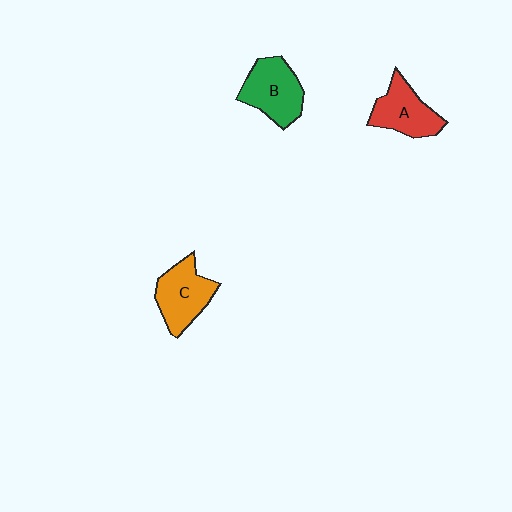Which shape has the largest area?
Shape B (green).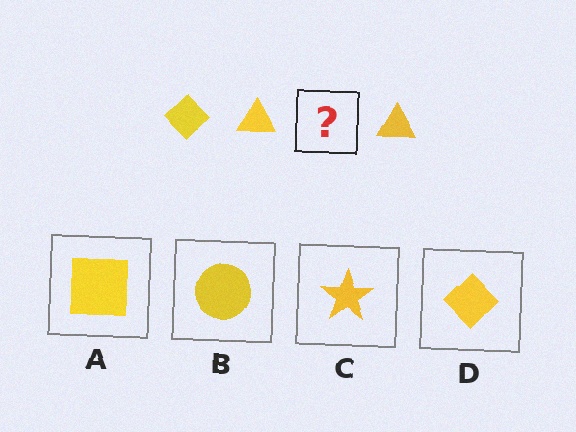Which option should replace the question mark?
Option D.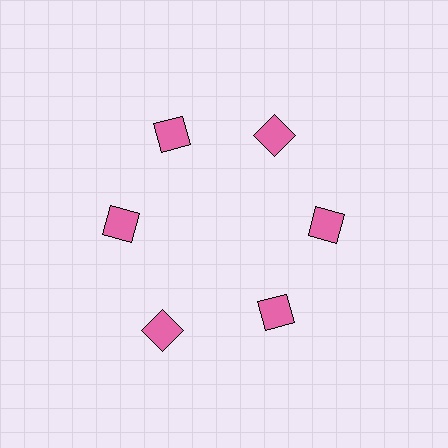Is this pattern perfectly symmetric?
No. The 6 pink squares are arranged in a ring, but one element near the 7 o'clock position is pushed outward from the center, breaking the 6-fold rotational symmetry.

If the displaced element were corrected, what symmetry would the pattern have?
It would have 6-fold rotational symmetry — the pattern would map onto itself every 60 degrees.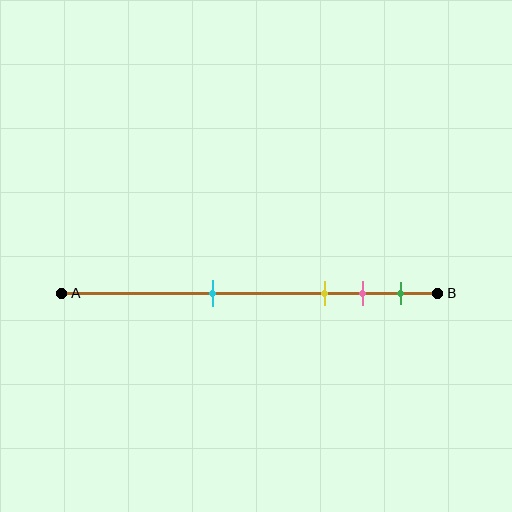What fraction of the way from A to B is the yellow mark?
The yellow mark is approximately 70% (0.7) of the way from A to B.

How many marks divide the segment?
There are 4 marks dividing the segment.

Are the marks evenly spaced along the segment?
No, the marks are not evenly spaced.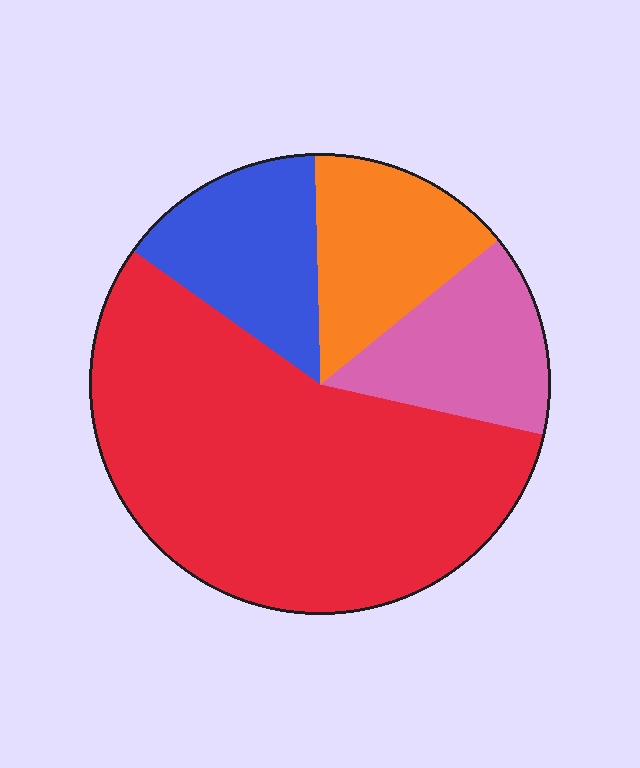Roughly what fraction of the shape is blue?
Blue covers around 15% of the shape.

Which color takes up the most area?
Red, at roughly 55%.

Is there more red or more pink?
Red.